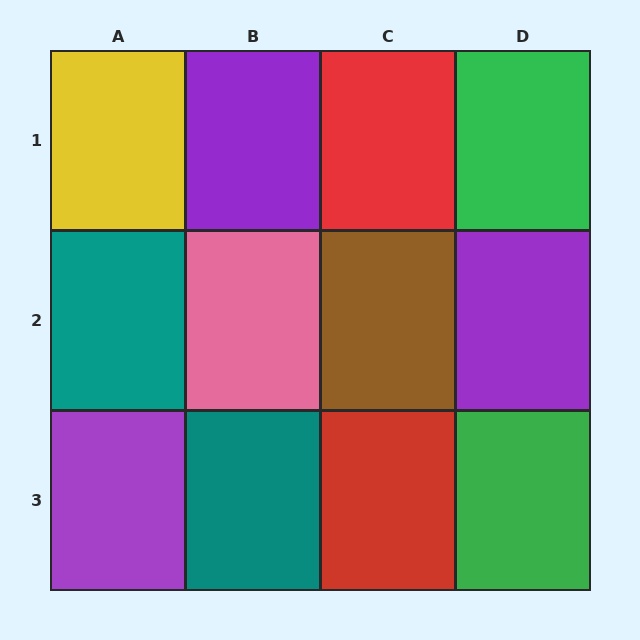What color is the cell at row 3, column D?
Green.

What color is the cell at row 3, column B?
Teal.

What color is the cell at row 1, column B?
Purple.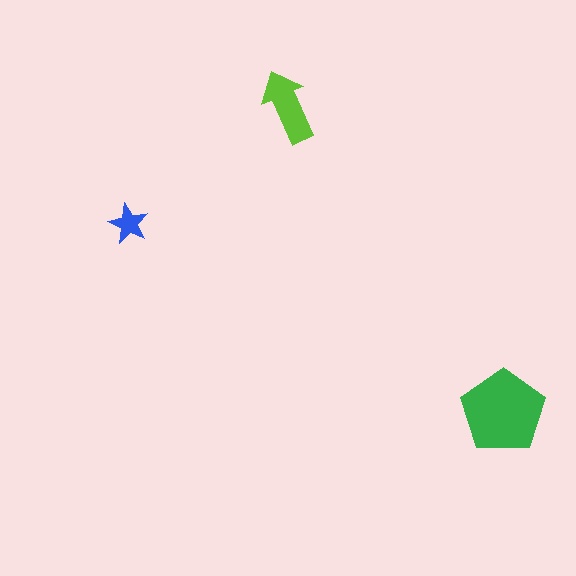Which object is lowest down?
The green pentagon is bottommost.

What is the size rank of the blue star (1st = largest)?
3rd.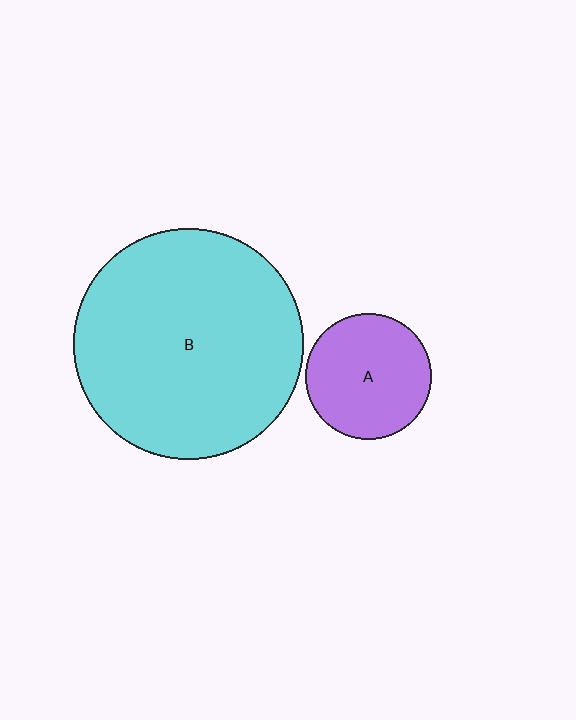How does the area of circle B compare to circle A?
Approximately 3.4 times.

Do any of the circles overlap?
No, none of the circles overlap.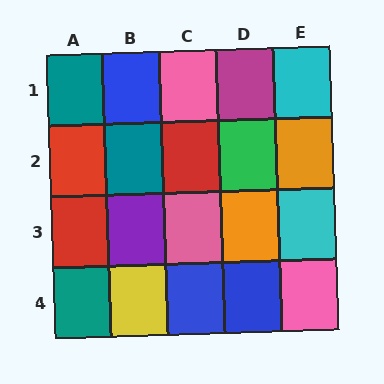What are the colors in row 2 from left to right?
Red, teal, red, green, orange.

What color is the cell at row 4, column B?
Yellow.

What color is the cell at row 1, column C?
Pink.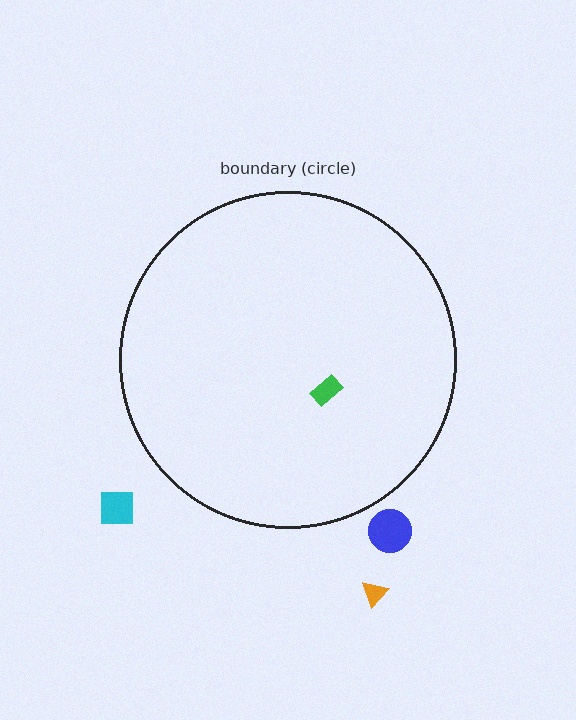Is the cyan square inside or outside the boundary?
Outside.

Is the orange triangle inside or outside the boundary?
Outside.